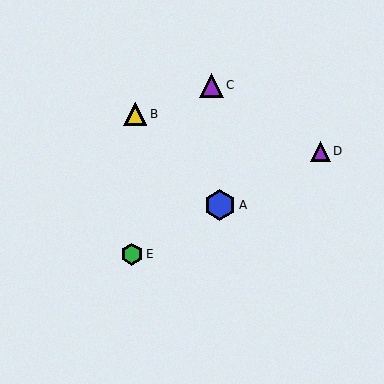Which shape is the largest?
The blue hexagon (labeled A) is the largest.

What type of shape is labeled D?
Shape D is a purple triangle.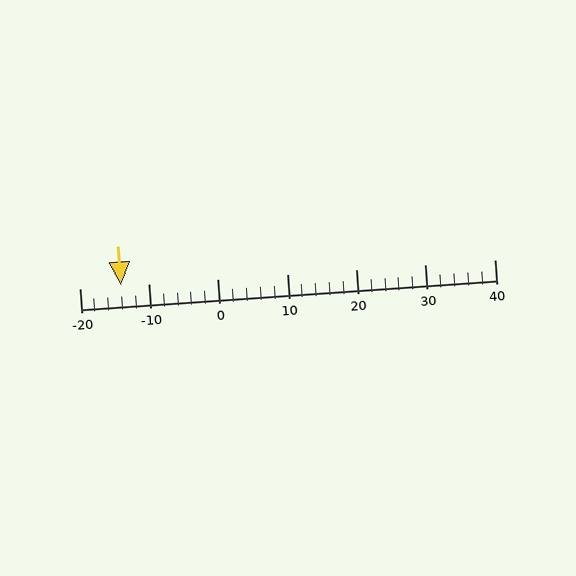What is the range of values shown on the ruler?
The ruler shows values from -20 to 40.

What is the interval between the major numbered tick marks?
The major tick marks are spaced 10 units apart.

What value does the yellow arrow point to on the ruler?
The yellow arrow points to approximately -14.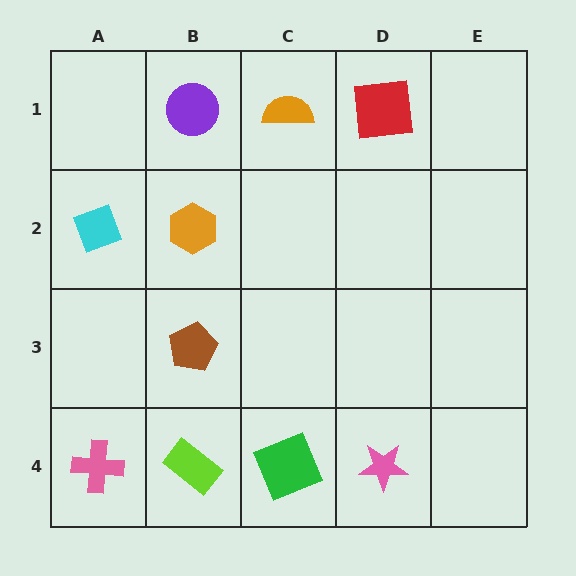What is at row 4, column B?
A lime rectangle.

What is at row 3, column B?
A brown pentagon.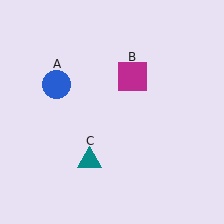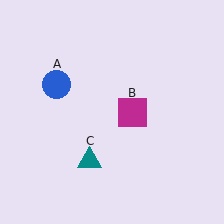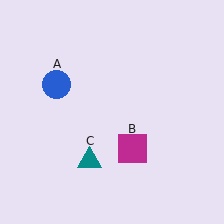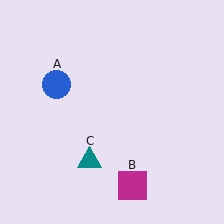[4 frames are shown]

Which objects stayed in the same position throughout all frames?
Blue circle (object A) and teal triangle (object C) remained stationary.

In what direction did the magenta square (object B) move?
The magenta square (object B) moved down.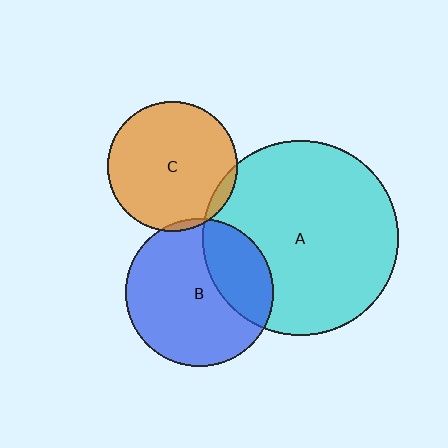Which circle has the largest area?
Circle A (cyan).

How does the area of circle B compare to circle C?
Approximately 1.3 times.